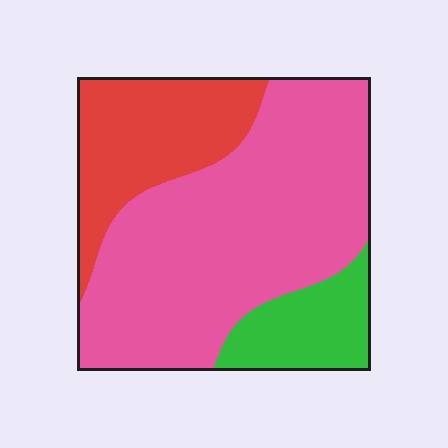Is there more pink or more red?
Pink.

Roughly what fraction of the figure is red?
Red covers 24% of the figure.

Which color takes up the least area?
Green, at roughly 15%.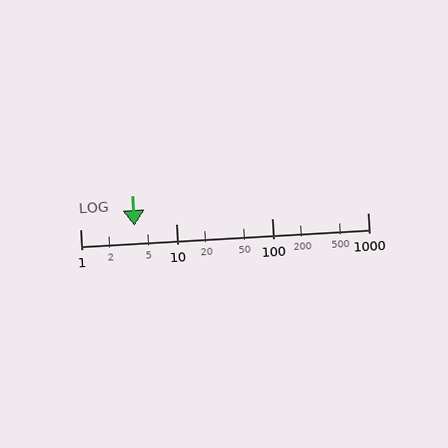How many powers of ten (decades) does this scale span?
The scale spans 3 decades, from 1 to 1000.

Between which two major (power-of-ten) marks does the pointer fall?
The pointer is between 1 and 10.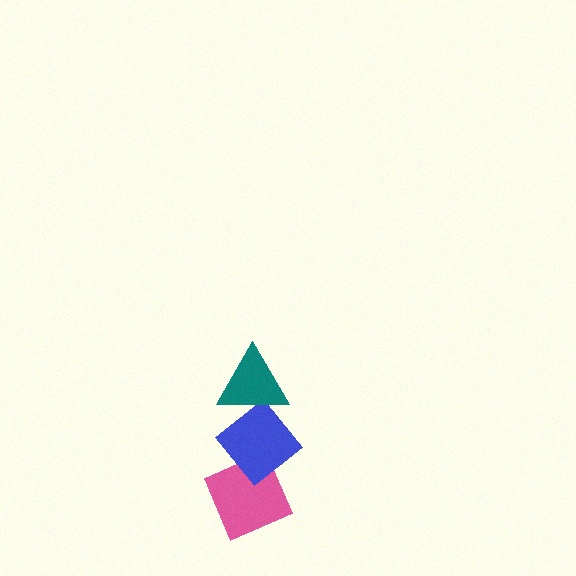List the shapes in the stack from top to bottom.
From top to bottom: the teal triangle, the blue diamond, the pink diamond.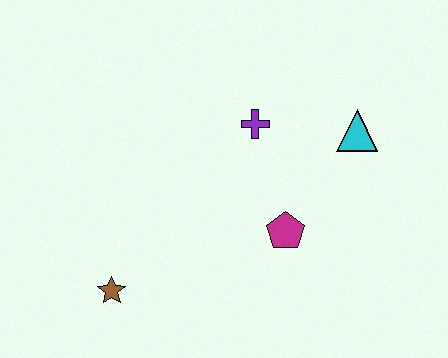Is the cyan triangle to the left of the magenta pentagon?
No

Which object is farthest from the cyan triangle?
The brown star is farthest from the cyan triangle.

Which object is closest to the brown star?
The magenta pentagon is closest to the brown star.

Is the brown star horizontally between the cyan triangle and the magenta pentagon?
No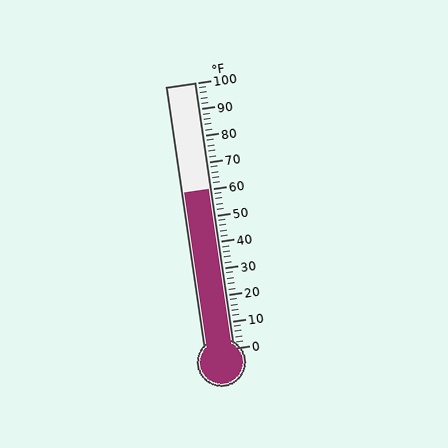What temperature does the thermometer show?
The thermometer shows approximately 60°F.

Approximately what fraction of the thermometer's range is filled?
The thermometer is filled to approximately 60% of its range.